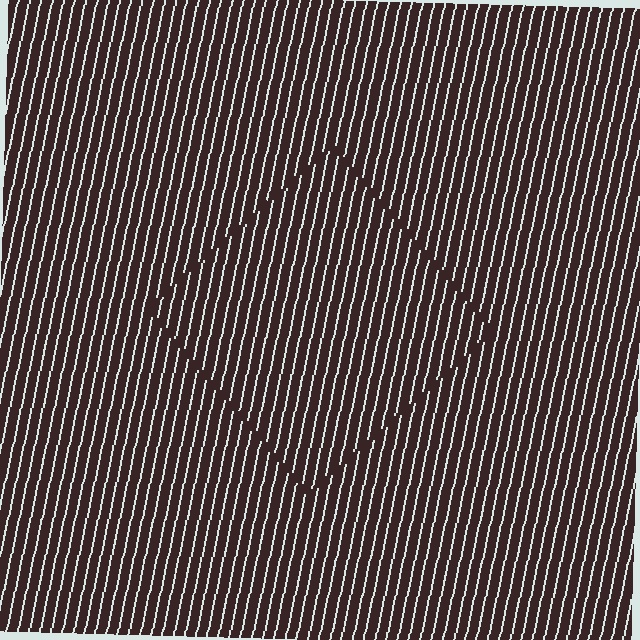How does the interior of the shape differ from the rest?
The interior of the shape contains the same grating, shifted by half a period — the contour is defined by the phase discontinuity where line-ends from the inner and outer gratings abut.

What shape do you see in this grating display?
An illusory square. The interior of the shape contains the same grating, shifted by half a period — the contour is defined by the phase discontinuity where line-ends from the inner and outer gratings abut.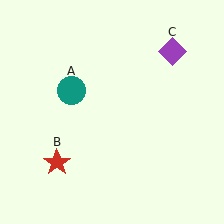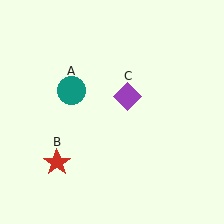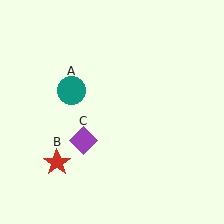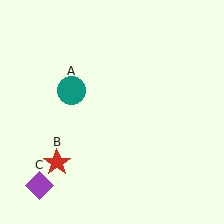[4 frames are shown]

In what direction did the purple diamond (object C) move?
The purple diamond (object C) moved down and to the left.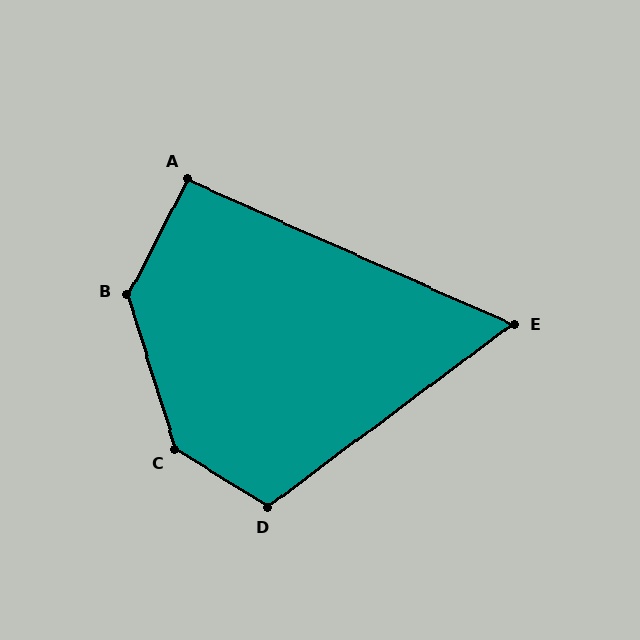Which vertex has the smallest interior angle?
E, at approximately 61 degrees.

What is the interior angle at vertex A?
Approximately 93 degrees (approximately right).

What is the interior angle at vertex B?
Approximately 136 degrees (obtuse).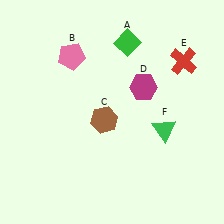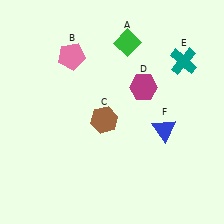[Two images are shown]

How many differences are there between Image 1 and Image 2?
There are 2 differences between the two images.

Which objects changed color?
E changed from red to teal. F changed from green to blue.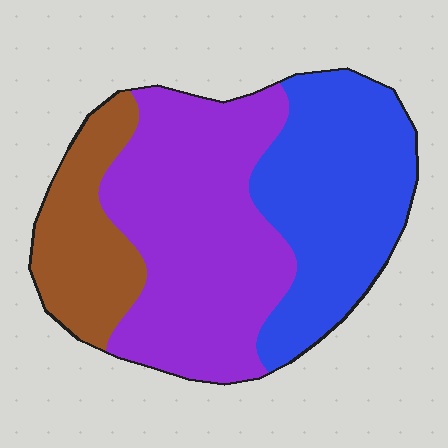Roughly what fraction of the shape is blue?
Blue takes up between a quarter and a half of the shape.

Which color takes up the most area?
Purple, at roughly 45%.